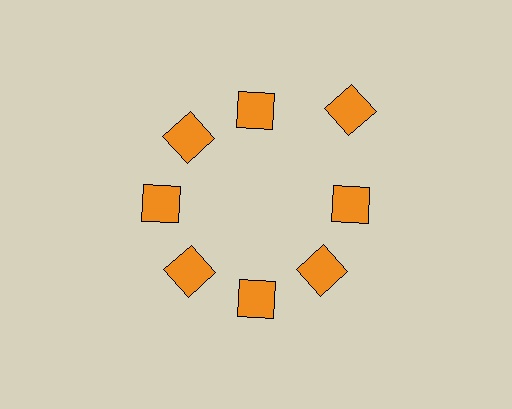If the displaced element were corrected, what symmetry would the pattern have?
It would have 8-fold rotational symmetry — the pattern would map onto itself every 45 degrees.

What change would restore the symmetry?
The symmetry would be restored by moving it inward, back onto the ring so that all 8 squares sit at equal angles and equal distance from the center.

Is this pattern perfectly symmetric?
No. The 8 orange squares are arranged in a ring, but one element near the 2 o'clock position is pushed outward from the center, breaking the 8-fold rotational symmetry.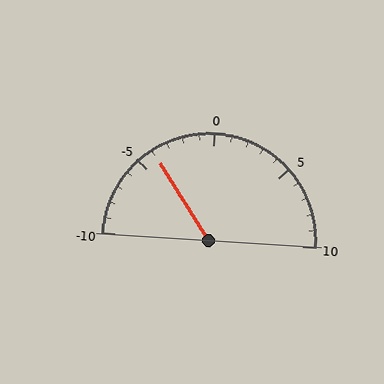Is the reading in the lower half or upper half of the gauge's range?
The reading is in the lower half of the range (-10 to 10).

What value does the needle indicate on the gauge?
The needle indicates approximately -4.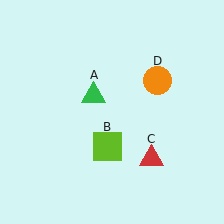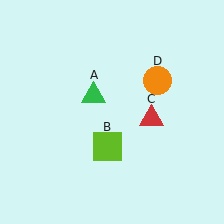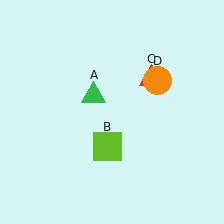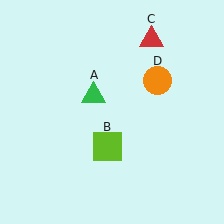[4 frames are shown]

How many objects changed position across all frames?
1 object changed position: red triangle (object C).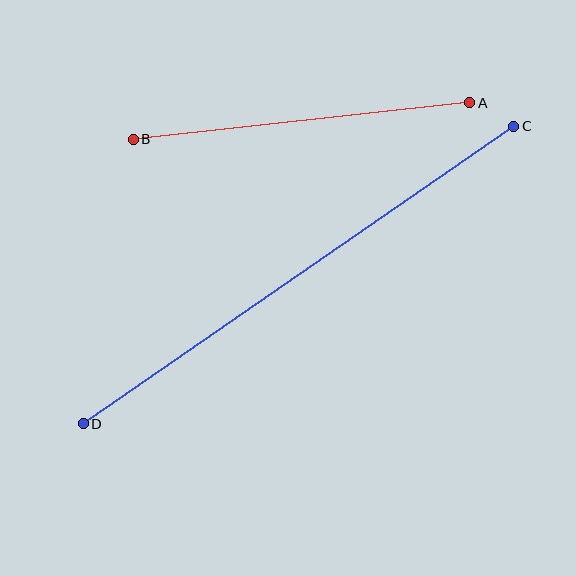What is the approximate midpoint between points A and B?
The midpoint is at approximately (301, 121) pixels.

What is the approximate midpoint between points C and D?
The midpoint is at approximately (298, 275) pixels.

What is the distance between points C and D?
The distance is approximately 524 pixels.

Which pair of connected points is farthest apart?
Points C and D are farthest apart.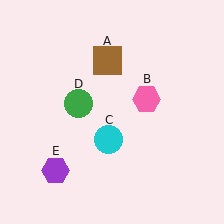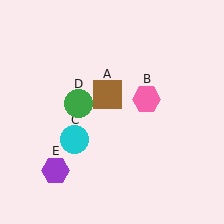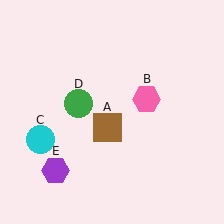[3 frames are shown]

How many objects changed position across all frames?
2 objects changed position: brown square (object A), cyan circle (object C).